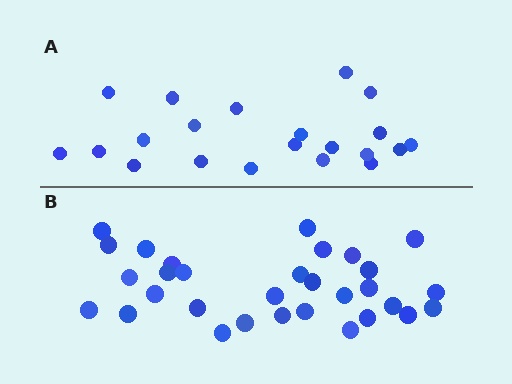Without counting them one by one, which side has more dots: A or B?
Region B (the bottom region) has more dots.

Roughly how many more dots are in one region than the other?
Region B has roughly 10 or so more dots than region A.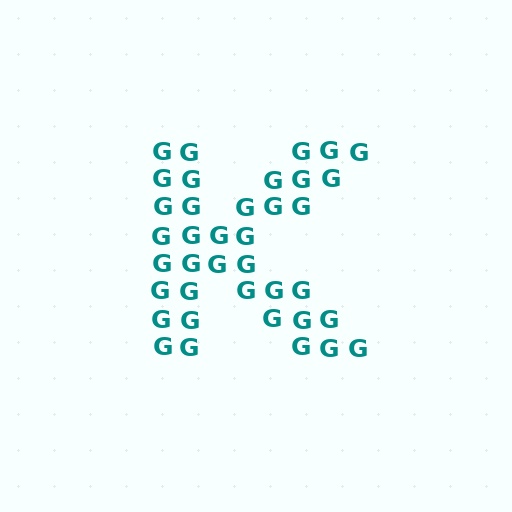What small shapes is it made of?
It is made of small letter G's.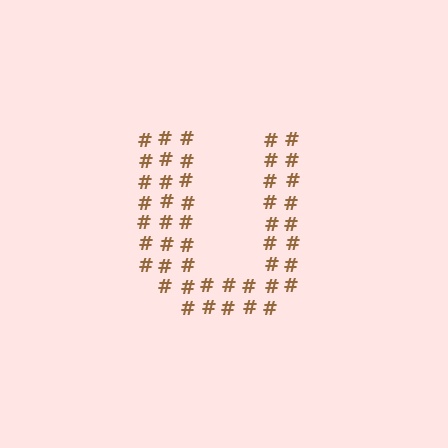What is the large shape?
The large shape is the letter U.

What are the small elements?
The small elements are hash symbols.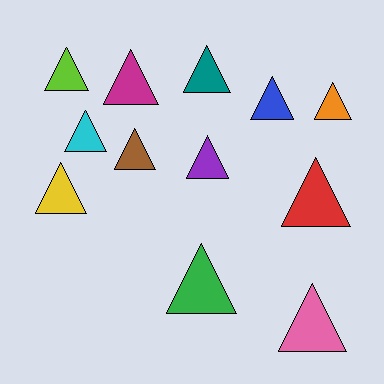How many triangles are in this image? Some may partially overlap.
There are 12 triangles.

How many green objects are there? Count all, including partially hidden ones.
There is 1 green object.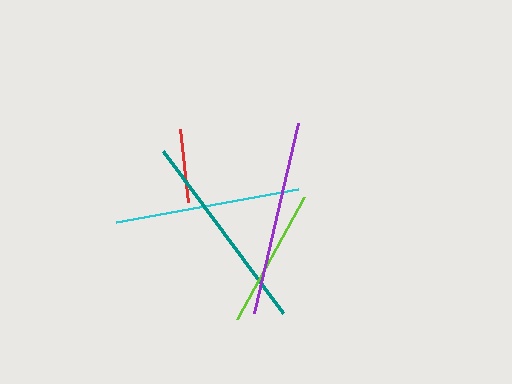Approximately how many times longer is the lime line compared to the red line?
The lime line is approximately 1.9 times the length of the red line.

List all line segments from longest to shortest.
From longest to shortest: teal, purple, cyan, lime, red.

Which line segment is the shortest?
The red line is the shortest at approximately 74 pixels.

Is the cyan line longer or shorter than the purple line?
The purple line is longer than the cyan line.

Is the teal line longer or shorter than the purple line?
The teal line is longer than the purple line.